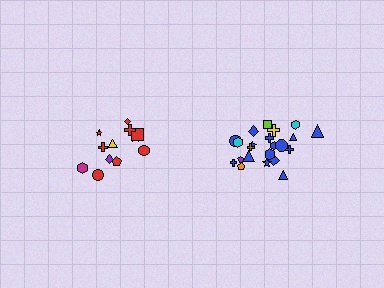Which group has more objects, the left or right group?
The right group.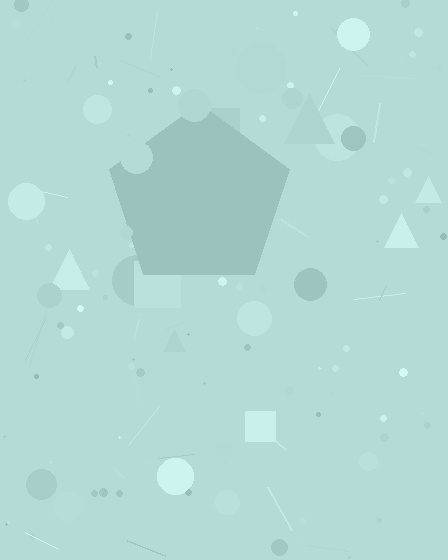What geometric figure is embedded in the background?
A pentagon is embedded in the background.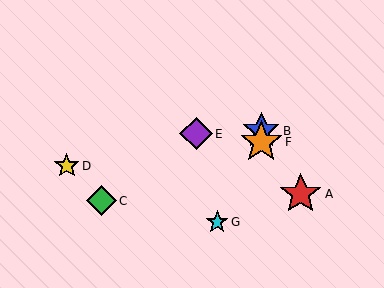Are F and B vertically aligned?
Yes, both are at x≈261.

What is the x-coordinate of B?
Object B is at x≈261.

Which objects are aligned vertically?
Objects B, F are aligned vertically.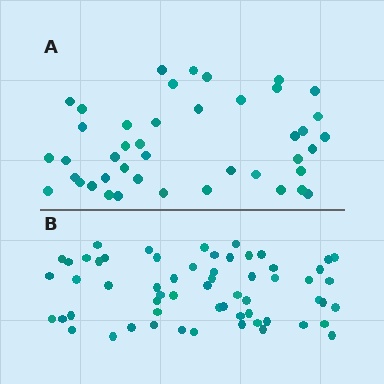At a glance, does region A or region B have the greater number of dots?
Region B (the bottom region) has more dots.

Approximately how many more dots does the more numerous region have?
Region B has approximately 15 more dots than region A.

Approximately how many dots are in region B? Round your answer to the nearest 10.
About 60 dots.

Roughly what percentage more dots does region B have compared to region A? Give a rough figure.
About 40% more.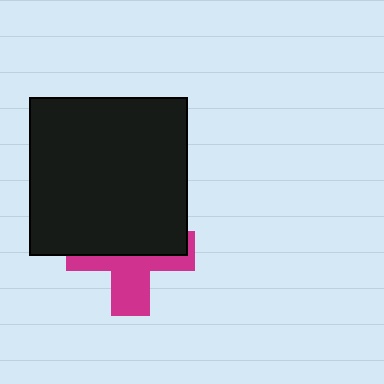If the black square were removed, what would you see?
You would see the complete magenta cross.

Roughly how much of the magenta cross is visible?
About half of it is visible (roughly 46%).